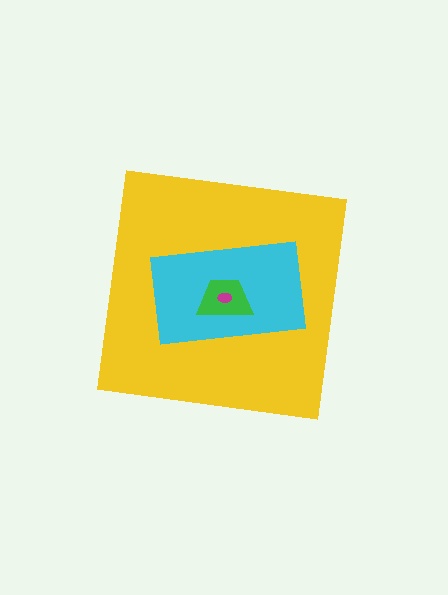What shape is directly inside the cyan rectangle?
The green trapezoid.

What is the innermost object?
The magenta ellipse.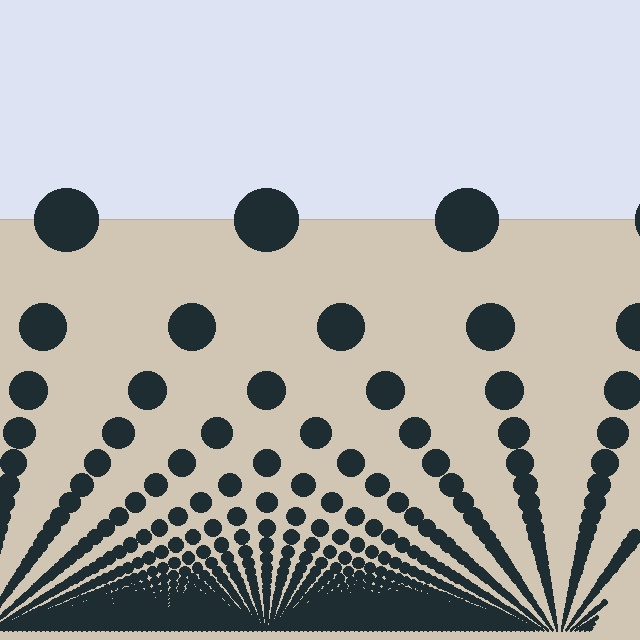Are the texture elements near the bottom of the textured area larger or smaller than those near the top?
Smaller. The gradient is inverted — elements near the bottom are smaller and denser.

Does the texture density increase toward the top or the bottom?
Density increases toward the bottom.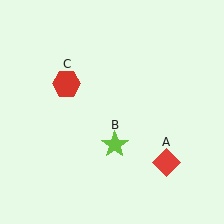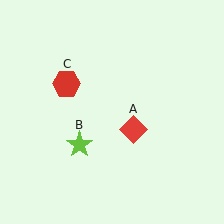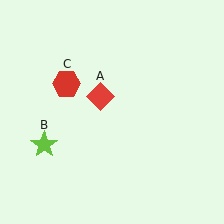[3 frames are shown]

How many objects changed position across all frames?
2 objects changed position: red diamond (object A), lime star (object B).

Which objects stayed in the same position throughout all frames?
Red hexagon (object C) remained stationary.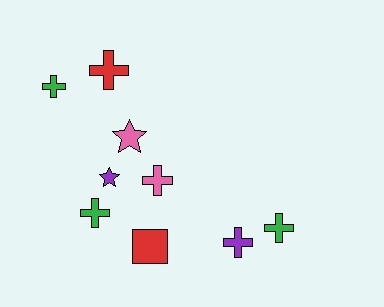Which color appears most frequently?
Green, with 3 objects.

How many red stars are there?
There are no red stars.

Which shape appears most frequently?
Cross, with 6 objects.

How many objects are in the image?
There are 9 objects.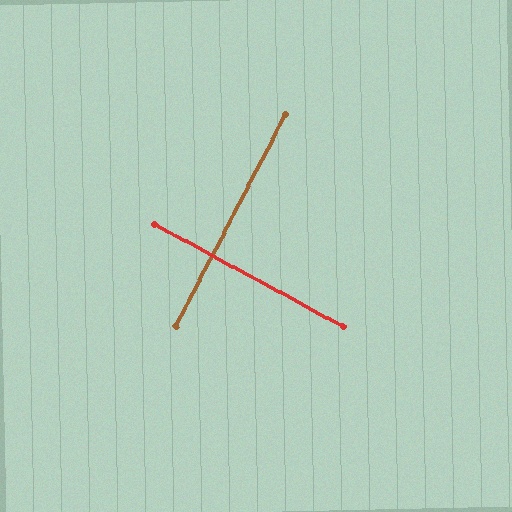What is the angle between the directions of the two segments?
Approximately 89 degrees.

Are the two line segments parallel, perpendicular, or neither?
Perpendicular — they meet at approximately 89°.